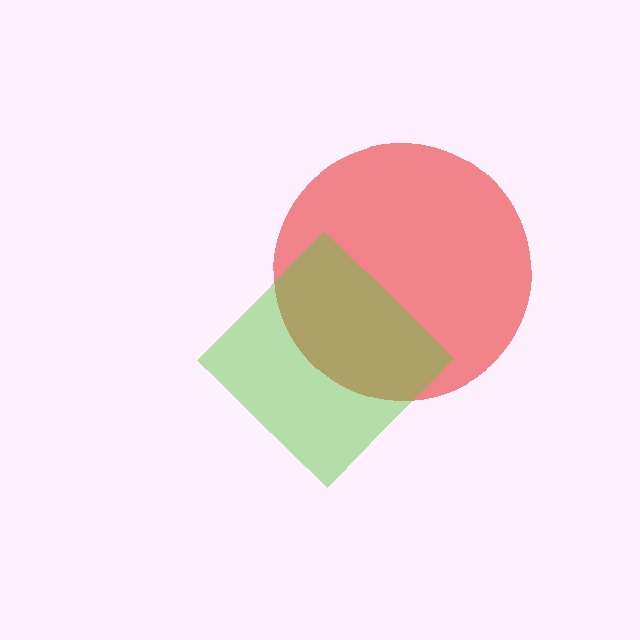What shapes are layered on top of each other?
The layered shapes are: a red circle, a lime diamond.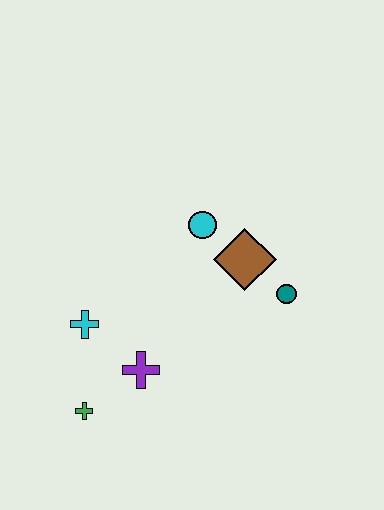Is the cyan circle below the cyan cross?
No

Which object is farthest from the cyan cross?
The teal circle is farthest from the cyan cross.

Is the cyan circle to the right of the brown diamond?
No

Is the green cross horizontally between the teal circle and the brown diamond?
No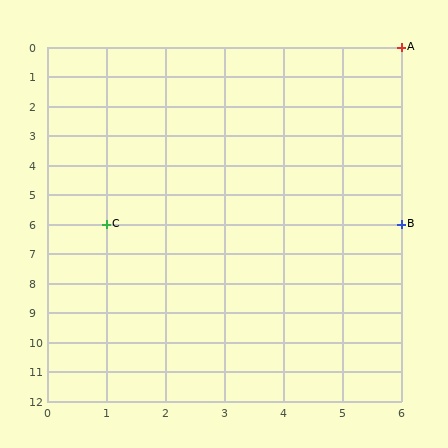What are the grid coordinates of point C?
Point C is at grid coordinates (1, 6).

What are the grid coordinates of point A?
Point A is at grid coordinates (6, 0).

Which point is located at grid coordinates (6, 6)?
Point B is at (6, 6).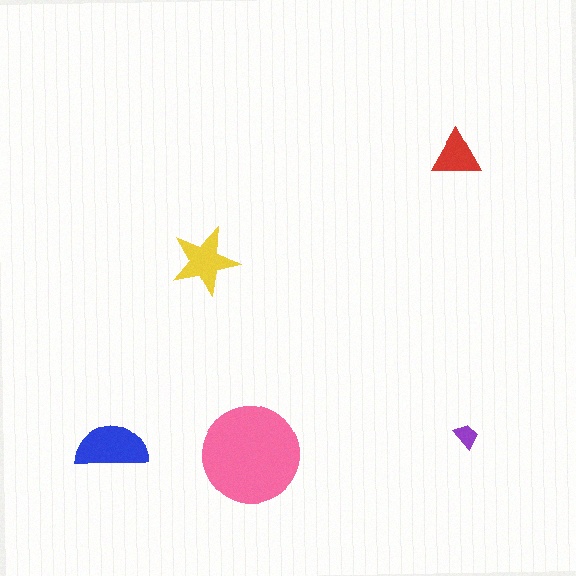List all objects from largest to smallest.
The pink circle, the blue semicircle, the yellow star, the red triangle, the purple trapezoid.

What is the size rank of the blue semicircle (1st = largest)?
2nd.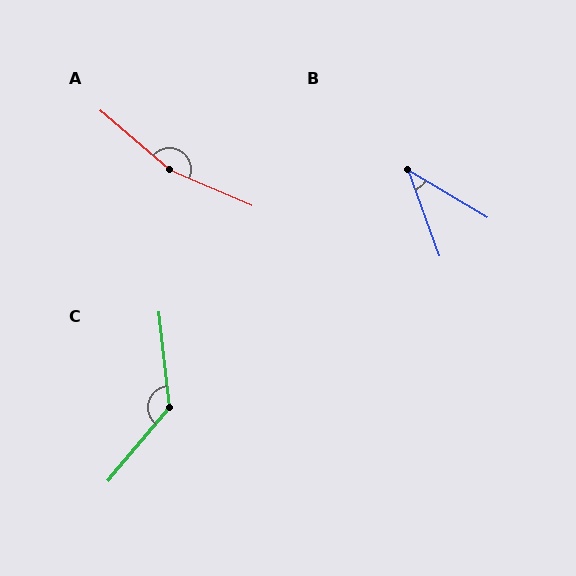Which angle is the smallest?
B, at approximately 39 degrees.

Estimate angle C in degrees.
Approximately 134 degrees.